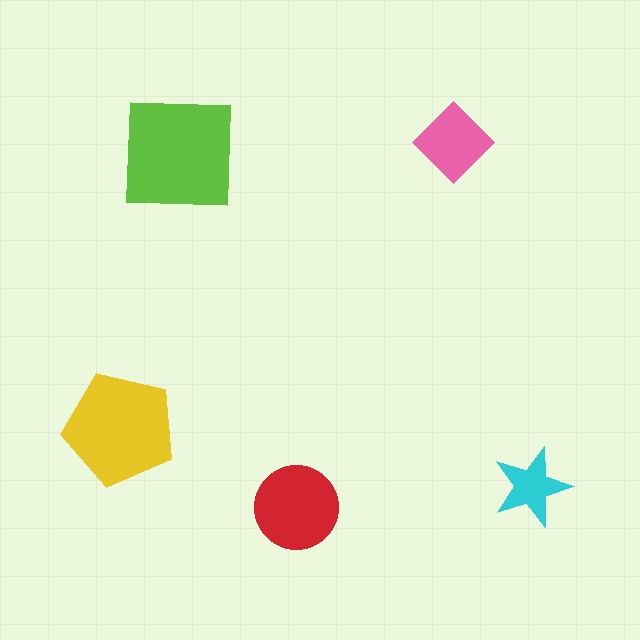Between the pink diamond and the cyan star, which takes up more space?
The pink diamond.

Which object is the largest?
The lime square.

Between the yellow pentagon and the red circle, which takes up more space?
The yellow pentagon.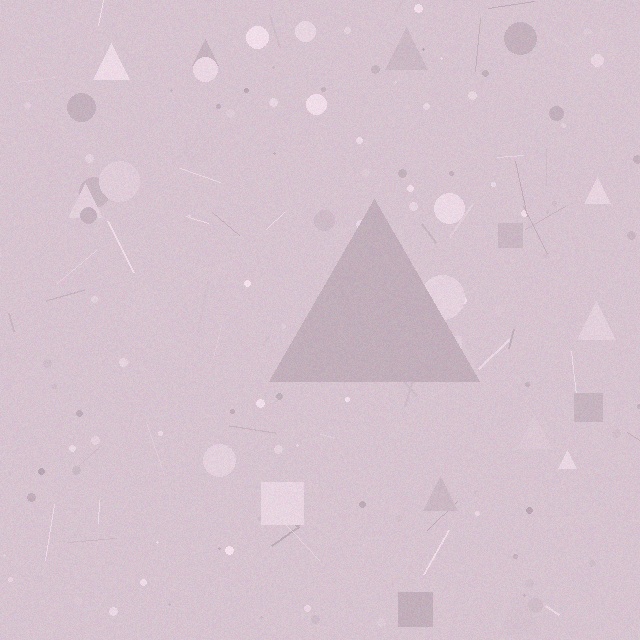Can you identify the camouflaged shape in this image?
The camouflaged shape is a triangle.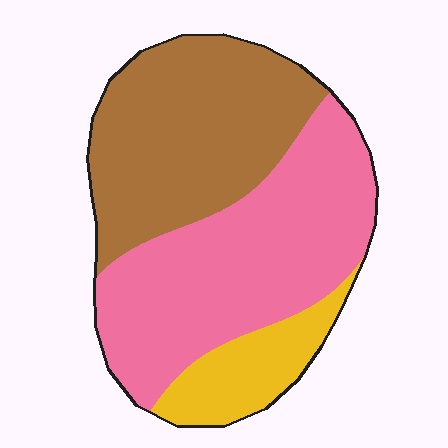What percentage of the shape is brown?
Brown takes up about two fifths (2/5) of the shape.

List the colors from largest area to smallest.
From largest to smallest: pink, brown, yellow.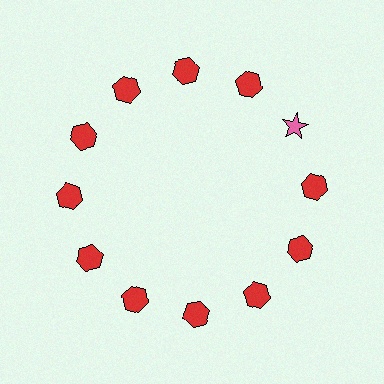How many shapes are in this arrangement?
There are 12 shapes arranged in a ring pattern.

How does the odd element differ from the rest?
It differs in both color (pink instead of red) and shape (star instead of hexagon).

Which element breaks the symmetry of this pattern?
The pink star at roughly the 2 o'clock position breaks the symmetry. All other shapes are red hexagons.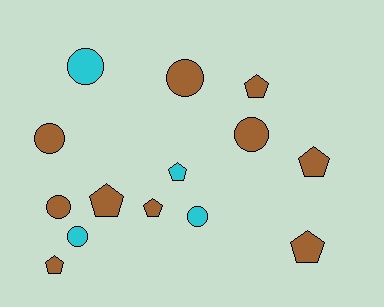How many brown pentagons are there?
There are 6 brown pentagons.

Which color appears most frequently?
Brown, with 10 objects.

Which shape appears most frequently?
Circle, with 7 objects.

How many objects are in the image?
There are 14 objects.